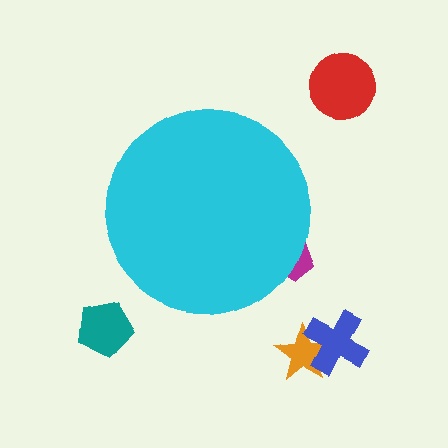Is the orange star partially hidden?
No, the orange star is fully visible.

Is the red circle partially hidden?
No, the red circle is fully visible.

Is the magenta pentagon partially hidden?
Yes, the magenta pentagon is partially hidden behind the cyan circle.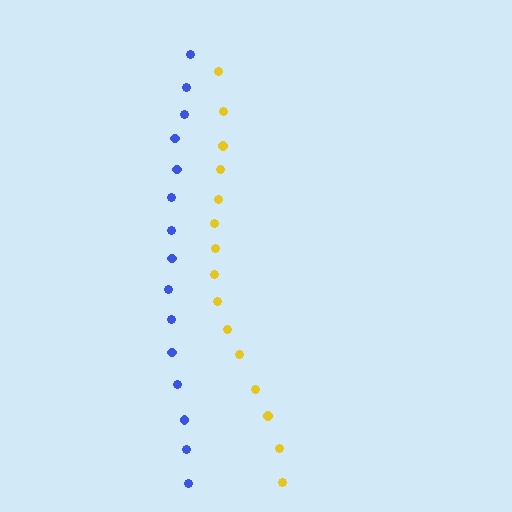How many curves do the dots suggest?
There are 2 distinct paths.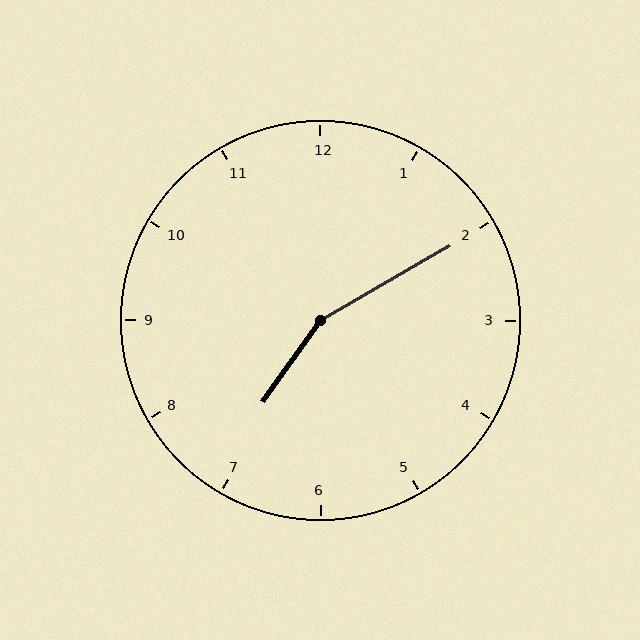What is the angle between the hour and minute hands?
Approximately 155 degrees.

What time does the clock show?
7:10.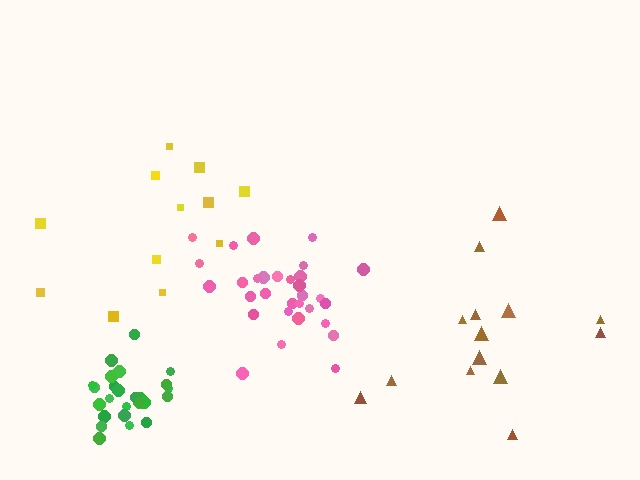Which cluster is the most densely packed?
Green.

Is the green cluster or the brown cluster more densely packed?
Green.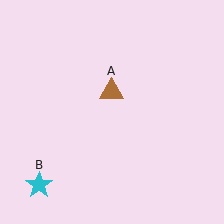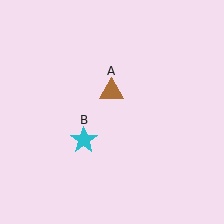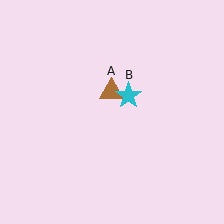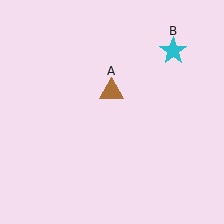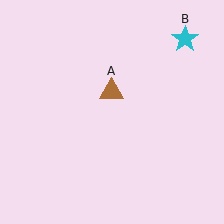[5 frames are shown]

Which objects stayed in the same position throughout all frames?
Brown triangle (object A) remained stationary.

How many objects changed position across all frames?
1 object changed position: cyan star (object B).